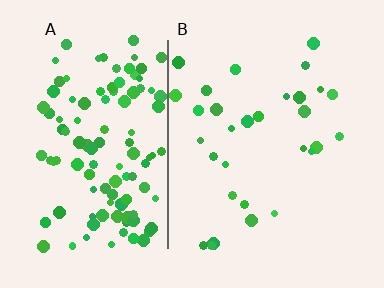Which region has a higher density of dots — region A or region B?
A (the left).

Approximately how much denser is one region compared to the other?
Approximately 4.1× — region A over region B.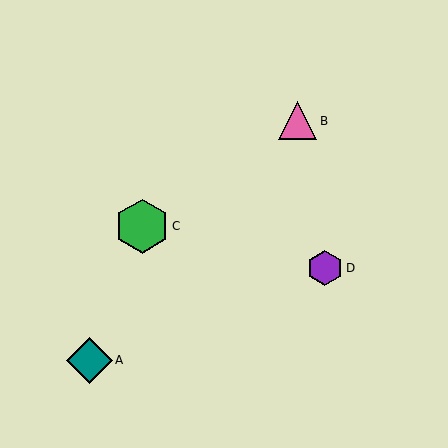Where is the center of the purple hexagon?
The center of the purple hexagon is at (325, 268).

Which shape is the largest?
The green hexagon (labeled C) is the largest.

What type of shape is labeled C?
Shape C is a green hexagon.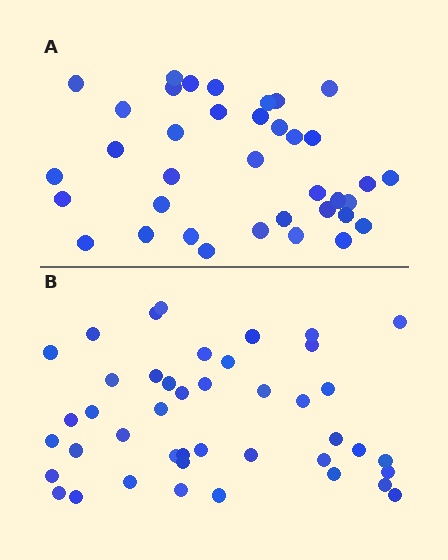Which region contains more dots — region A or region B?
Region B (the bottom region) has more dots.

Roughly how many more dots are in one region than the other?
Region B has about 6 more dots than region A.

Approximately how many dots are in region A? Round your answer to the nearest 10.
About 40 dots. (The exact count is 37, which rounds to 40.)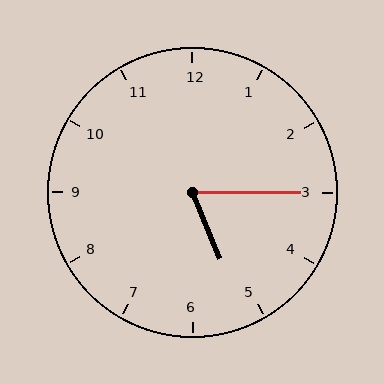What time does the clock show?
5:15.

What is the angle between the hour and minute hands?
Approximately 68 degrees.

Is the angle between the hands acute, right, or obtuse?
It is acute.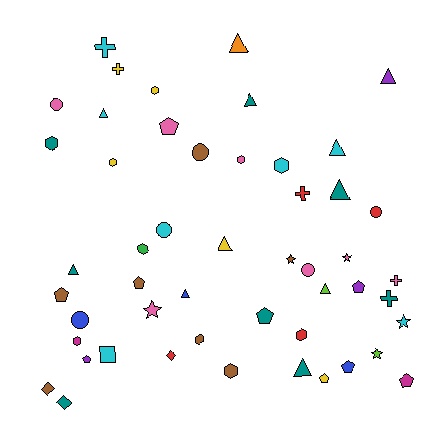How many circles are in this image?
There are 6 circles.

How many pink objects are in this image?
There are 7 pink objects.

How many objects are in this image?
There are 50 objects.